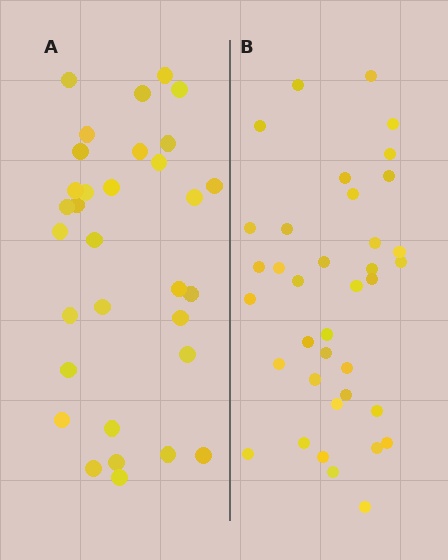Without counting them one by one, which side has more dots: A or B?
Region B (the right region) has more dots.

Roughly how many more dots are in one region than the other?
Region B has about 5 more dots than region A.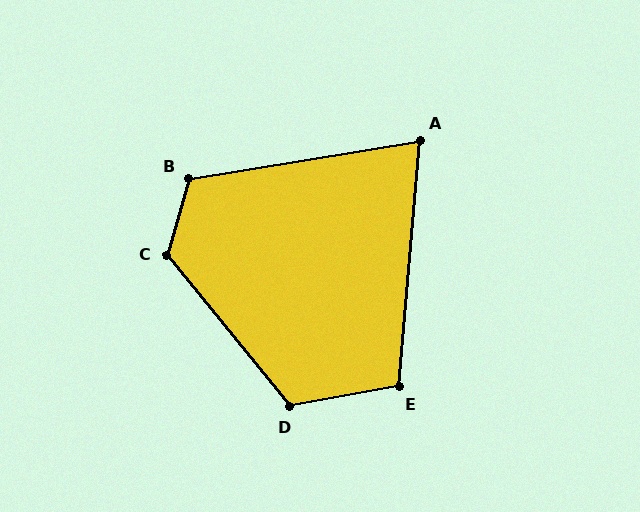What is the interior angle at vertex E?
Approximately 105 degrees (obtuse).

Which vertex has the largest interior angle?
C, at approximately 125 degrees.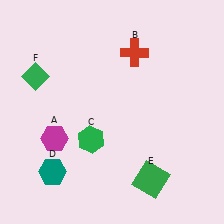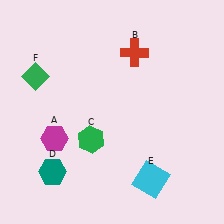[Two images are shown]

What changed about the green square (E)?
In Image 1, E is green. In Image 2, it changed to cyan.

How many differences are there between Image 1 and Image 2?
There is 1 difference between the two images.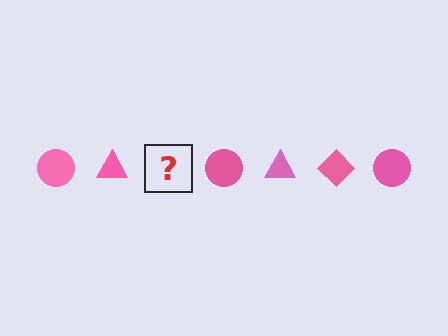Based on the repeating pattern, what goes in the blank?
The blank should be a pink diamond.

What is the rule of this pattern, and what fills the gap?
The rule is that the pattern cycles through circle, triangle, diamond shapes in pink. The gap should be filled with a pink diamond.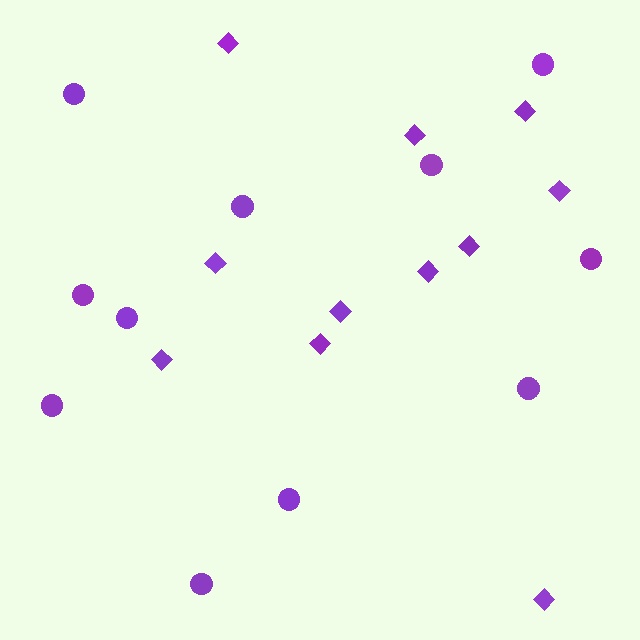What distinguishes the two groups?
There are 2 groups: one group of circles (11) and one group of diamonds (11).